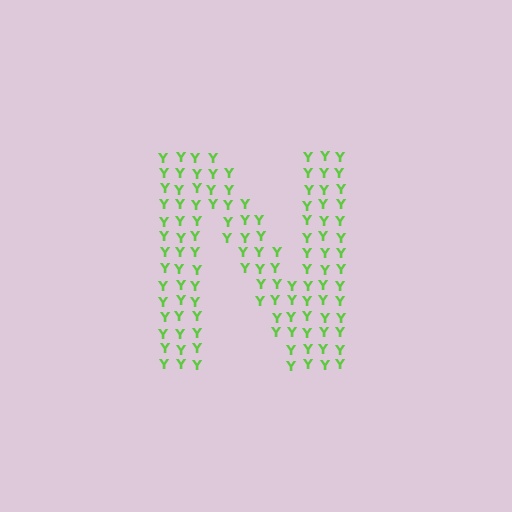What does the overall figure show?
The overall figure shows the letter N.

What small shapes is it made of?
It is made of small letter Y's.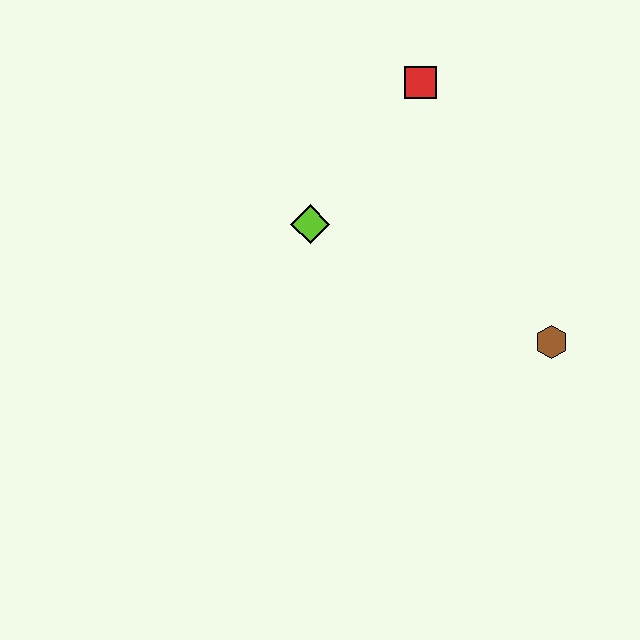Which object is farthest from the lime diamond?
The brown hexagon is farthest from the lime diamond.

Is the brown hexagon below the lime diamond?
Yes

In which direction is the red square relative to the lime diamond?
The red square is above the lime diamond.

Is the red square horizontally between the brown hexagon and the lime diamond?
Yes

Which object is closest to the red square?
The lime diamond is closest to the red square.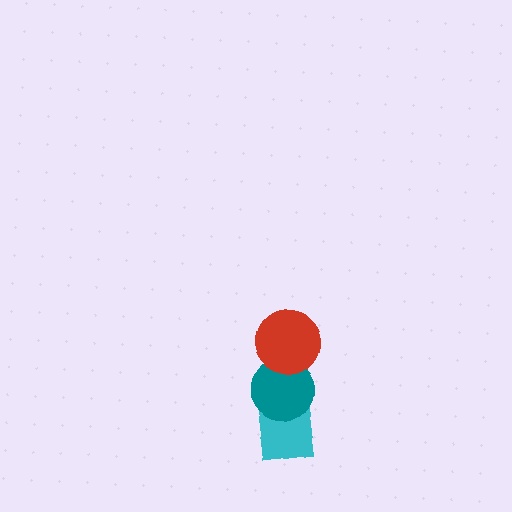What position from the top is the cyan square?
The cyan square is 3rd from the top.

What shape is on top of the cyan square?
The teal circle is on top of the cyan square.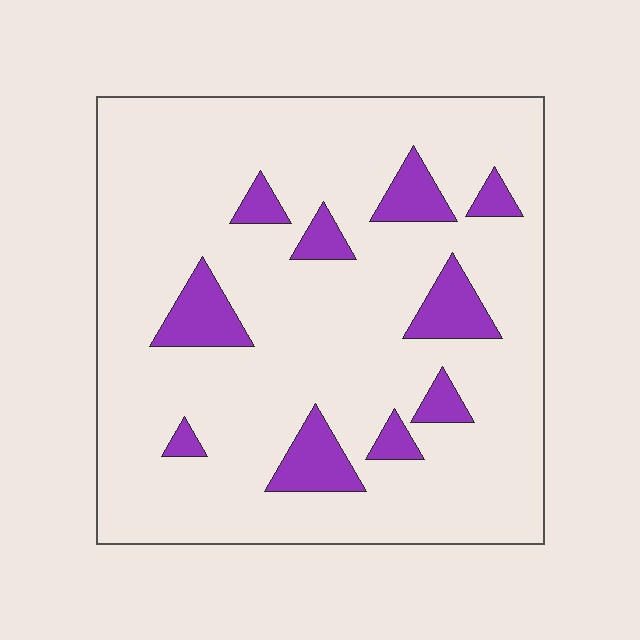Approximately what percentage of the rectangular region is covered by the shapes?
Approximately 15%.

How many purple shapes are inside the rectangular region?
10.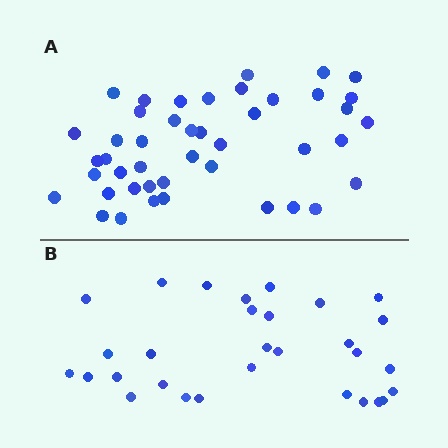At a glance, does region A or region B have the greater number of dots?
Region A (the top region) has more dots.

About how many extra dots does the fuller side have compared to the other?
Region A has approximately 15 more dots than region B.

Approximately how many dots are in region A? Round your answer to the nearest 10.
About 40 dots. (The exact count is 44, which rounds to 40.)